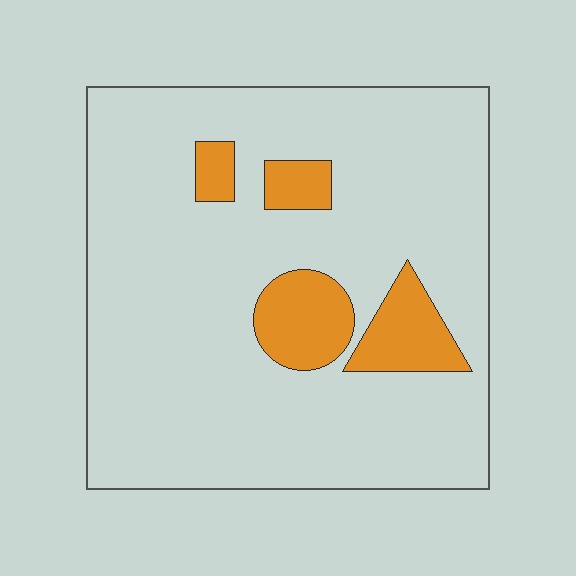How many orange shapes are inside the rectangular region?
4.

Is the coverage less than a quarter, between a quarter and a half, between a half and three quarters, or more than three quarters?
Less than a quarter.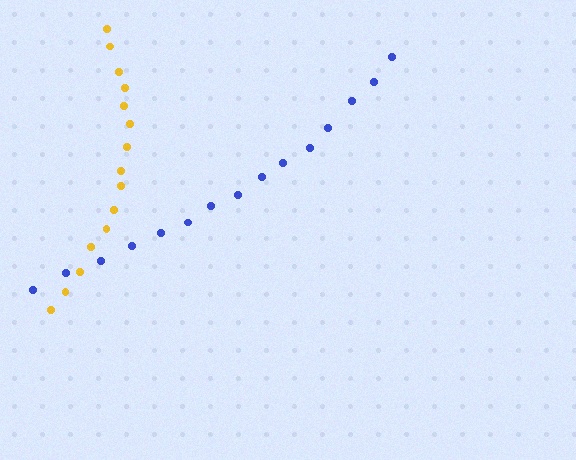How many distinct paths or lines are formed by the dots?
There are 2 distinct paths.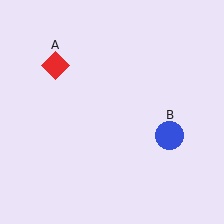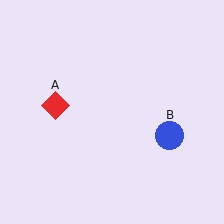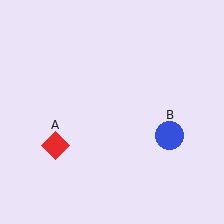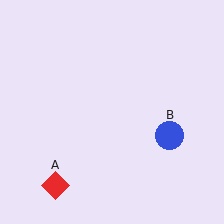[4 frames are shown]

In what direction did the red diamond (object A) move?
The red diamond (object A) moved down.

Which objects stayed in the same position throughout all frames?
Blue circle (object B) remained stationary.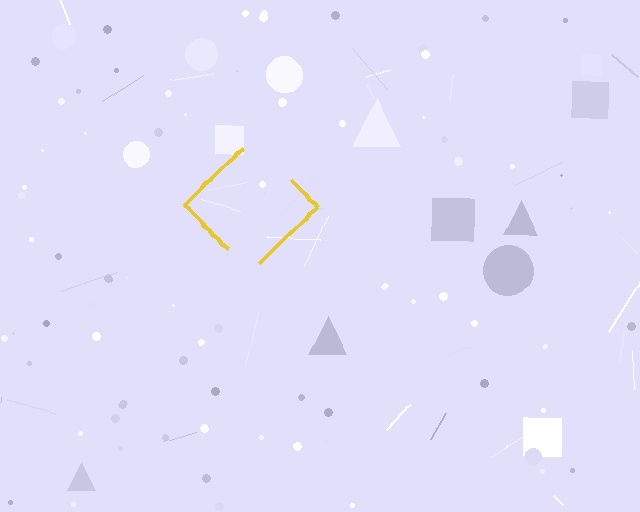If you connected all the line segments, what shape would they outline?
They would outline a diamond.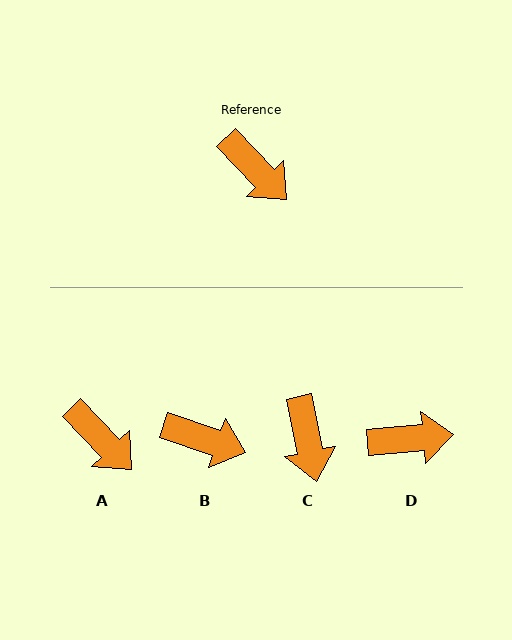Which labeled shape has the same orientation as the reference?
A.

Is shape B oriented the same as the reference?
No, it is off by about 27 degrees.